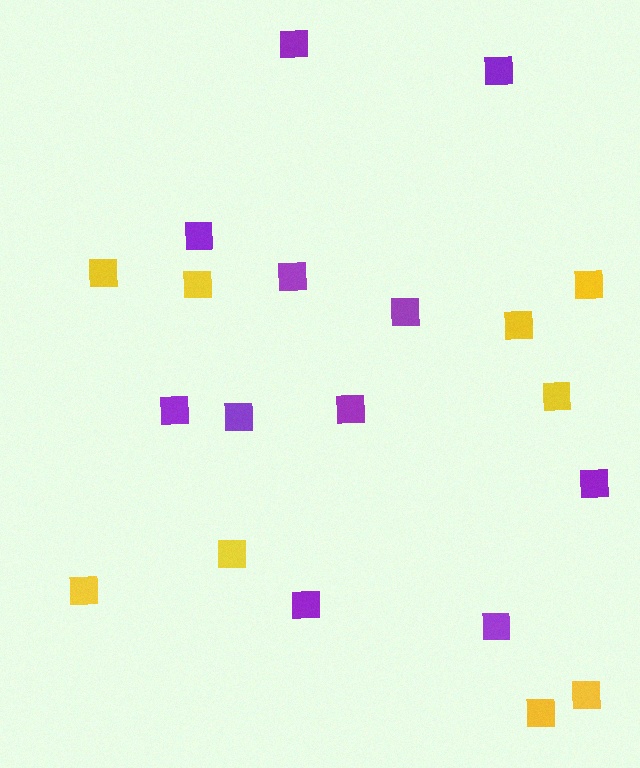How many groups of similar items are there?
There are 2 groups: one group of yellow squares (9) and one group of purple squares (11).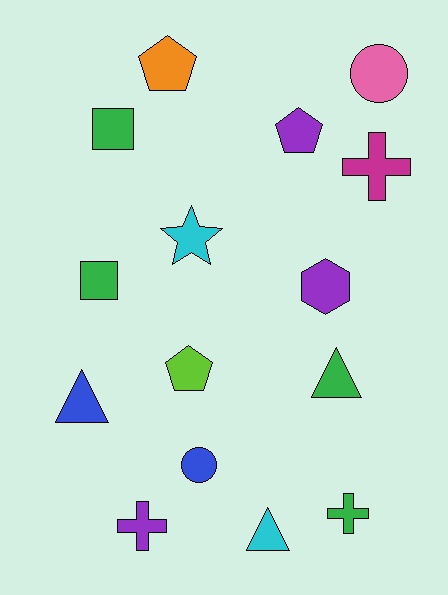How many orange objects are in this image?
There is 1 orange object.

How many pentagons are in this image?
There are 3 pentagons.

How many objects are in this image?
There are 15 objects.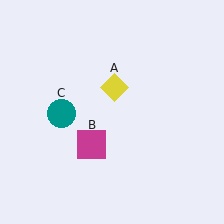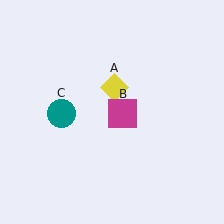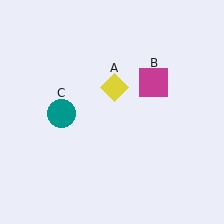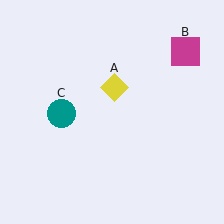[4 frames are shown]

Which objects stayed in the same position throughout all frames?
Yellow diamond (object A) and teal circle (object C) remained stationary.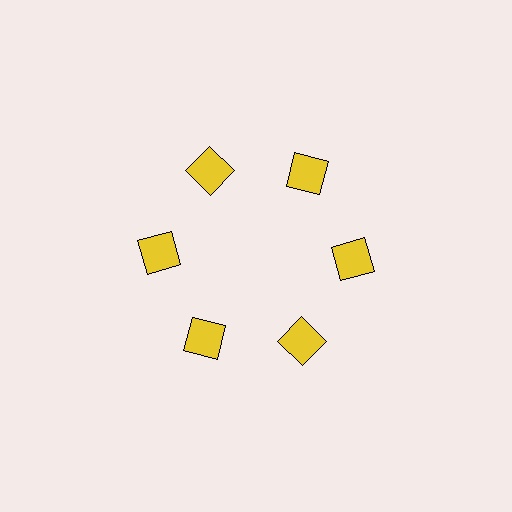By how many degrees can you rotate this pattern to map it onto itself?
The pattern maps onto itself every 60 degrees of rotation.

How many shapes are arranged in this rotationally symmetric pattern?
There are 6 shapes, arranged in 6 groups of 1.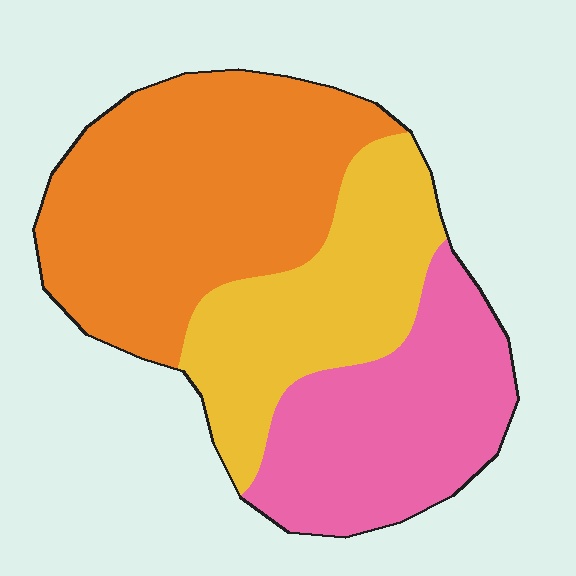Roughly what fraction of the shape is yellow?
Yellow takes up about one quarter (1/4) of the shape.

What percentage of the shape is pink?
Pink covers around 30% of the shape.